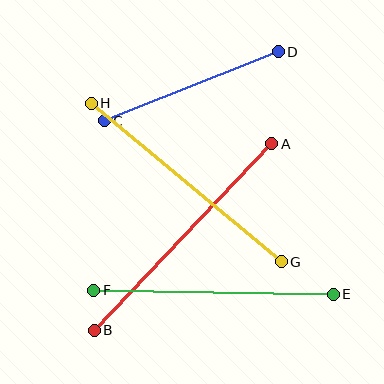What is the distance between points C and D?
The distance is approximately 187 pixels.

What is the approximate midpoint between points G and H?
The midpoint is at approximately (186, 183) pixels.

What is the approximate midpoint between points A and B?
The midpoint is at approximately (183, 237) pixels.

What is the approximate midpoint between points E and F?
The midpoint is at approximately (214, 292) pixels.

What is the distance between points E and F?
The distance is approximately 240 pixels.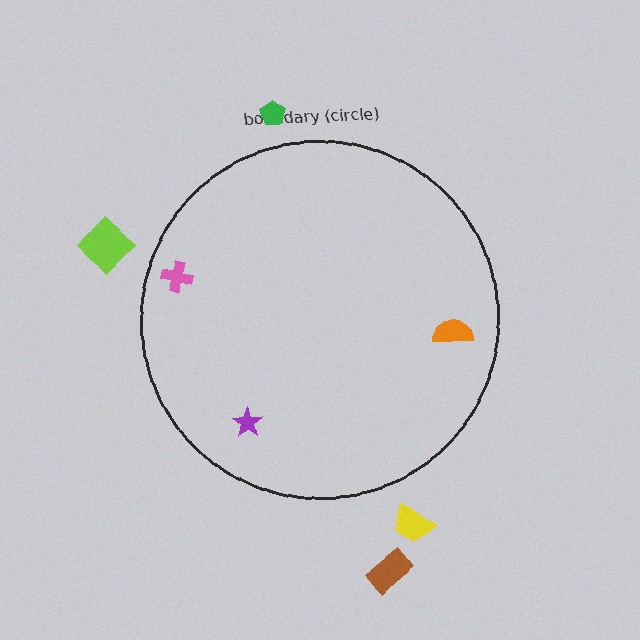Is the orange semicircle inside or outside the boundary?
Inside.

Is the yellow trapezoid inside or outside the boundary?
Outside.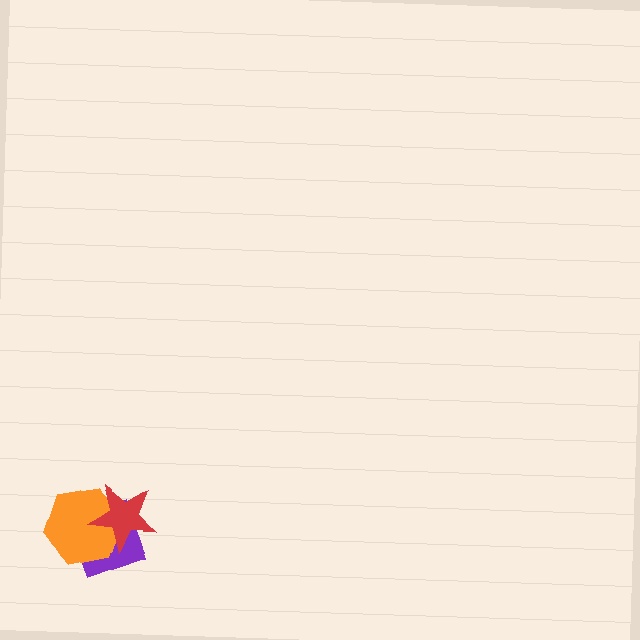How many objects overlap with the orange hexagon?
2 objects overlap with the orange hexagon.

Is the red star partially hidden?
No, no other shape covers it.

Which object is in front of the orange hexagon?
The red star is in front of the orange hexagon.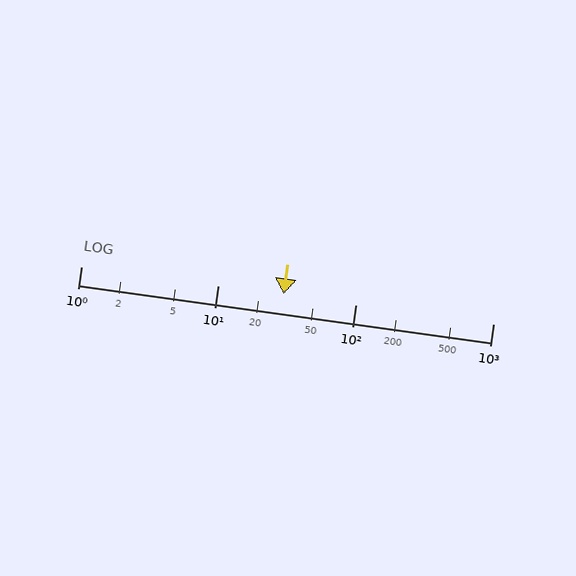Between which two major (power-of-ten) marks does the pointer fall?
The pointer is between 10 and 100.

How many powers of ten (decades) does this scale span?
The scale spans 3 decades, from 1 to 1000.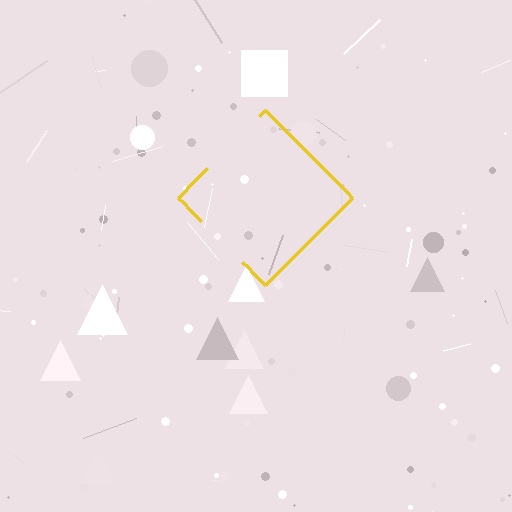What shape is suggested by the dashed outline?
The dashed outline suggests a diamond.